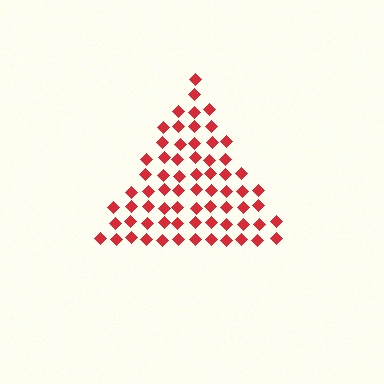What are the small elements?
The small elements are diamonds.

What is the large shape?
The large shape is a triangle.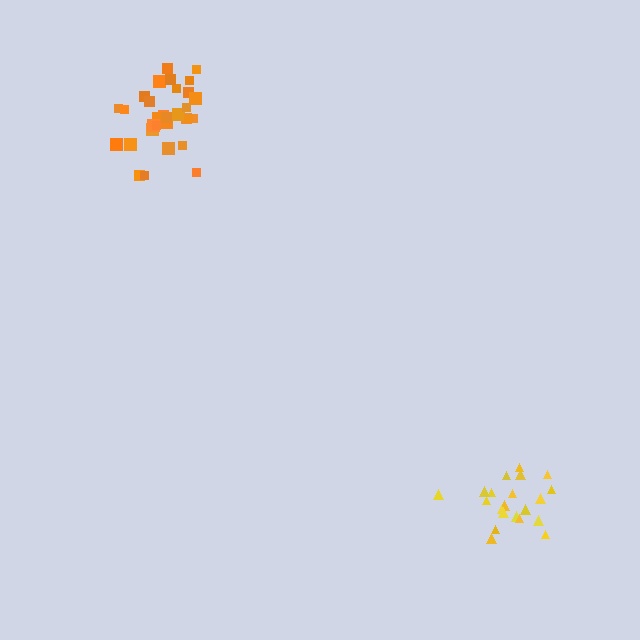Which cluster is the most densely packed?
Yellow.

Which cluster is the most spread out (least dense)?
Orange.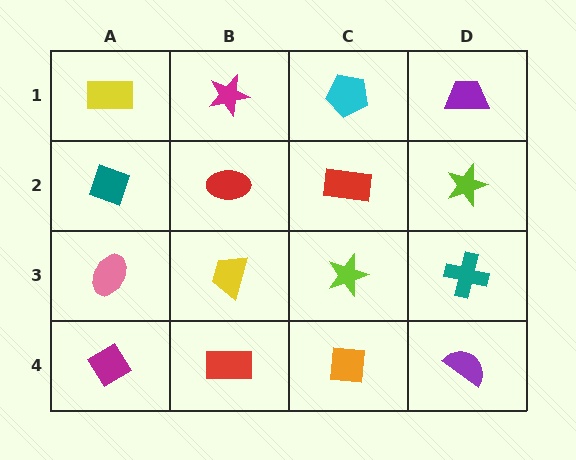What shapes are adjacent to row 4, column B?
A yellow trapezoid (row 3, column B), a magenta diamond (row 4, column A), an orange square (row 4, column C).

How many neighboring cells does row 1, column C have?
3.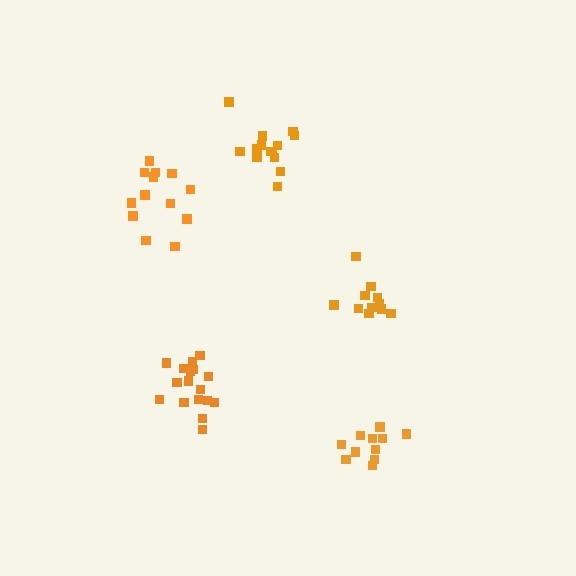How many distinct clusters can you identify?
There are 5 distinct clusters.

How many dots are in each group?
Group 1: 17 dots, Group 2: 13 dots, Group 3: 14 dots, Group 4: 12 dots, Group 5: 11 dots (67 total).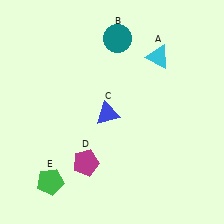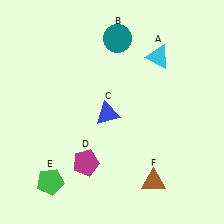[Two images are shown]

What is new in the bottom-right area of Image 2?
A brown triangle (F) was added in the bottom-right area of Image 2.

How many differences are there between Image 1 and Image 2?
There is 1 difference between the two images.